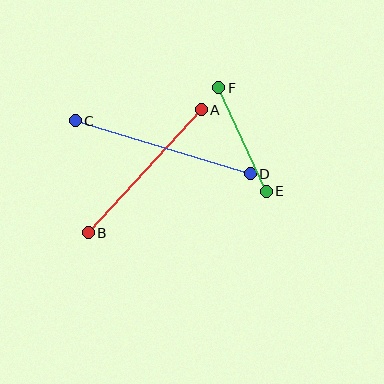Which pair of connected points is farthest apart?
Points C and D are farthest apart.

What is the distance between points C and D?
The distance is approximately 183 pixels.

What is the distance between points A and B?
The distance is approximately 167 pixels.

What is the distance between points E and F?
The distance is approximately 114 pixels.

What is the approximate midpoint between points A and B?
The midpoint is at approximately (145, 171) pixels.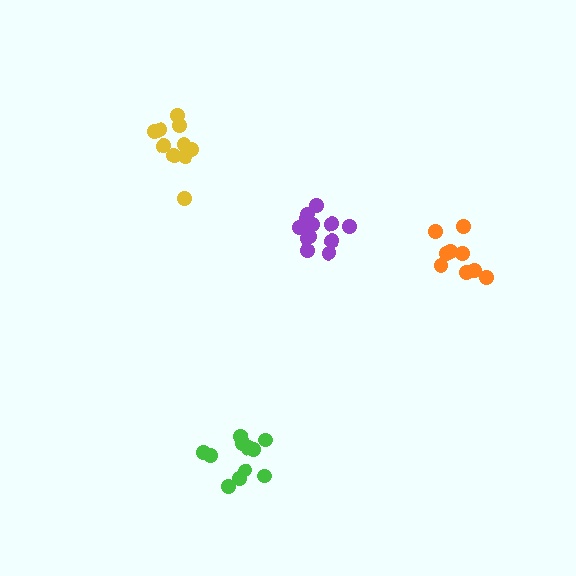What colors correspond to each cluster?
The clusters are colored: purple, orange, yellow, green.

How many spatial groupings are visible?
There are 4 spatial groupings.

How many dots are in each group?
Group 1: 12 dots, Group 2: 10 dots, Group 3: 10 dots, Group 4: 11 dots (43 total).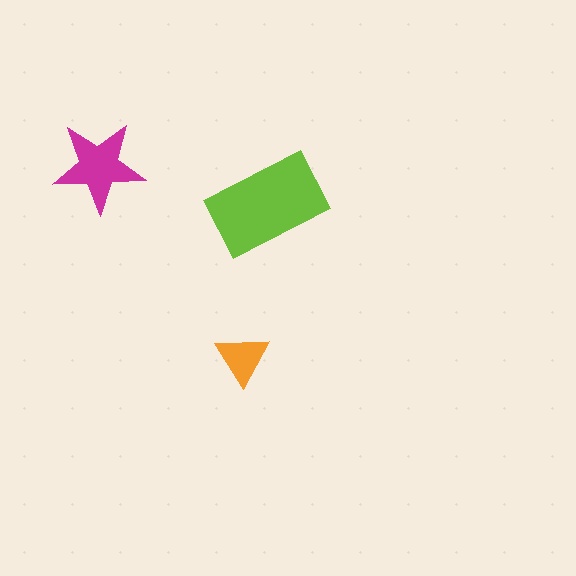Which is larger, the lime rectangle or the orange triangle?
The lime rectangle.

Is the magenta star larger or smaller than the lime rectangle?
Smaller.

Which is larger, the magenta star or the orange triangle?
The magenta star.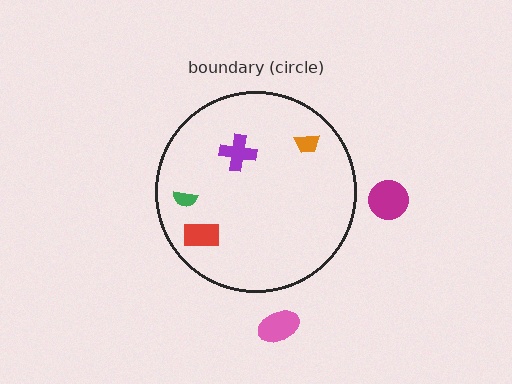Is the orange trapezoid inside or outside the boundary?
Inside.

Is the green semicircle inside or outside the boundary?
Inside.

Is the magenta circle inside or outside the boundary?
Outside.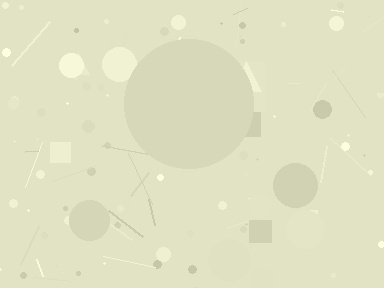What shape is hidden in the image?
A circle is hidden in the image.